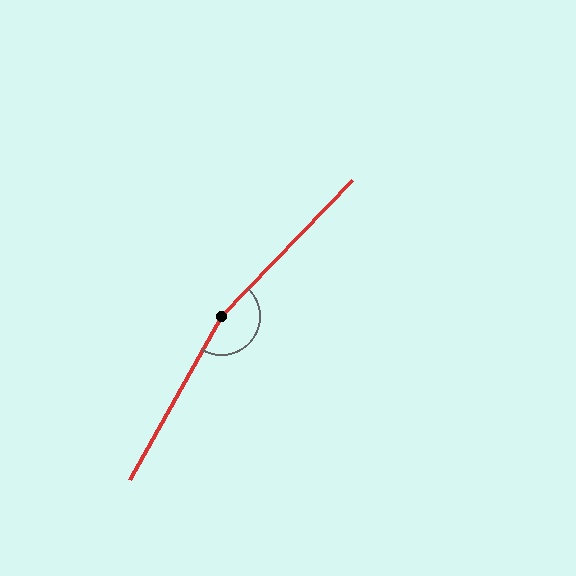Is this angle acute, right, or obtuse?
It is obtuse.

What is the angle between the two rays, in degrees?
Approximately 165 degrees.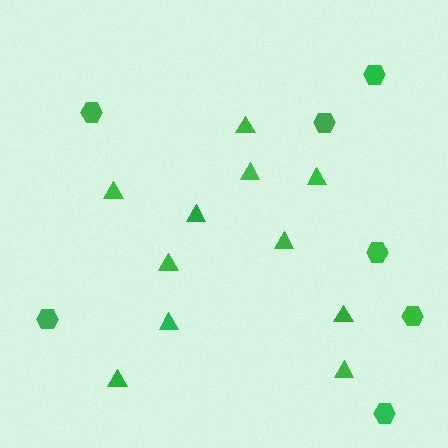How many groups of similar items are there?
There are 2 groups: one group of hexagons (7) and one group of triangles (11).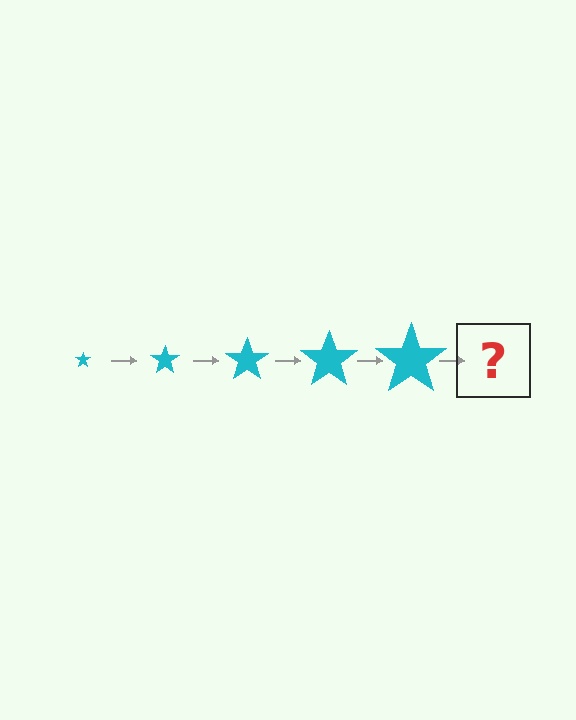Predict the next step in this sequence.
The next step is a cyan star, larger than the previous one.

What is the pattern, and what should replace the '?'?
The pattern is that the star gets progressively larger each step. The '?' should be a cyan star, larger than the previous one.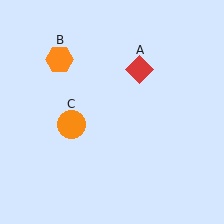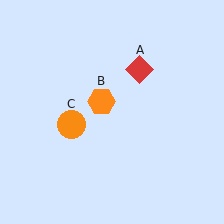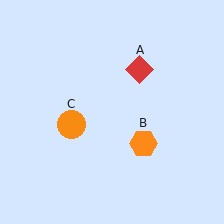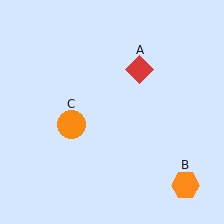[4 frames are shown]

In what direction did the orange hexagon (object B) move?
The orange hexagon (object B) moved down and to the right.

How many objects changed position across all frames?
1 object changed position: orange hexagon (object B).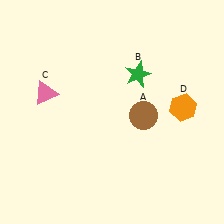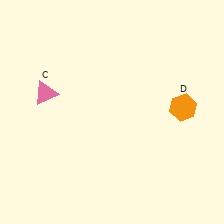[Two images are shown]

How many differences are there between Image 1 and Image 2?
There are 2 differences between the two images.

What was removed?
The brown circle (A), the green star (B) were removed in Image 2.